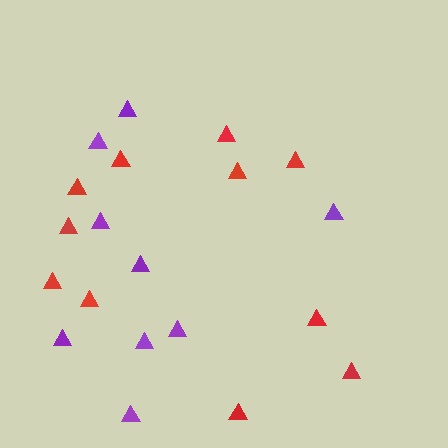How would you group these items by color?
There are 2 groups: one group of purple triangles (9) and one group of red triangles (11).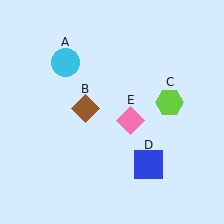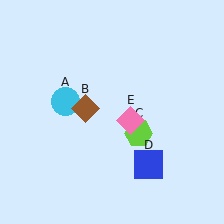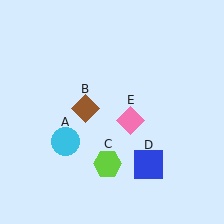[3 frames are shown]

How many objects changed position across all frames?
2 objects changed position: cyan circle (object A), lime hexagon (object C).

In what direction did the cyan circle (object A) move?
The cyan circle (object A) moved down.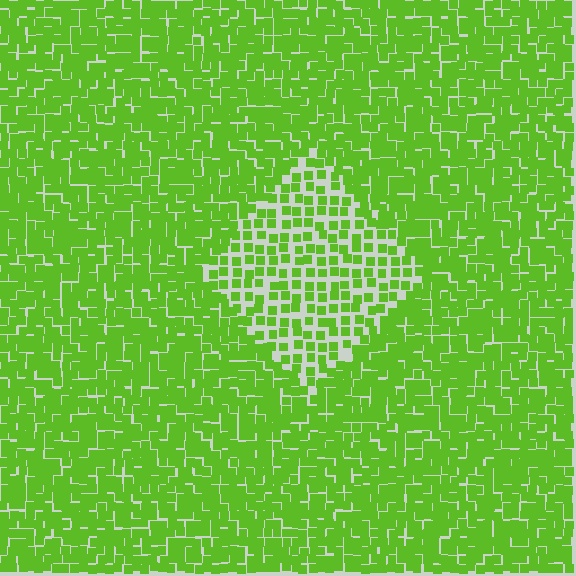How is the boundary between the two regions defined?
The boundary is defined by a change in element density (approximately 1.9x ratio). All elements are the same color, size, and shape.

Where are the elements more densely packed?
The elements are more densely packed outside the diamond boundary.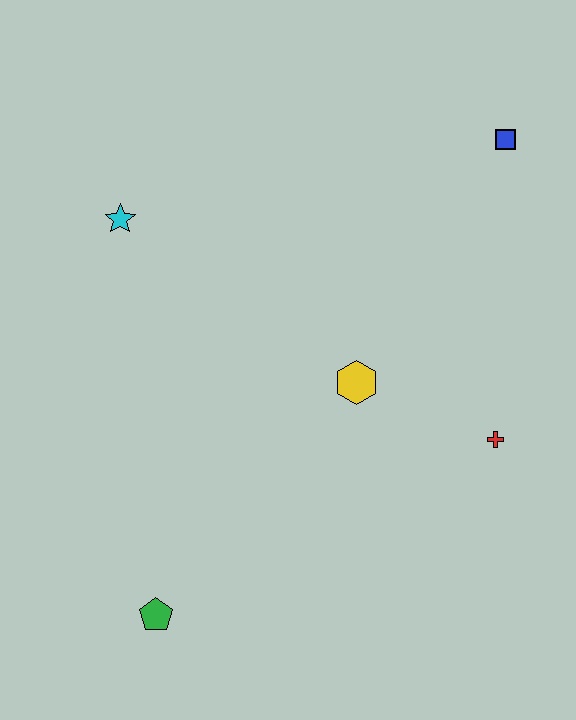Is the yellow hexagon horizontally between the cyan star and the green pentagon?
No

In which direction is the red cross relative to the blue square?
The red cross is below the blue square.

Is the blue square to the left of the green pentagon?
No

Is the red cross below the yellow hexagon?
Yes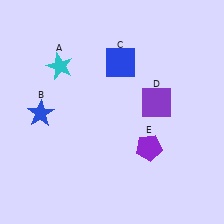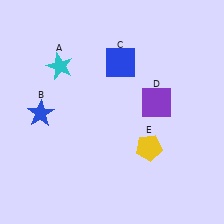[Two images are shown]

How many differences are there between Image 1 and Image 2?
There is 1 difference between the two images.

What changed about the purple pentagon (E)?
In Image 1, E is purple. In Image 2, it changed to yellow.